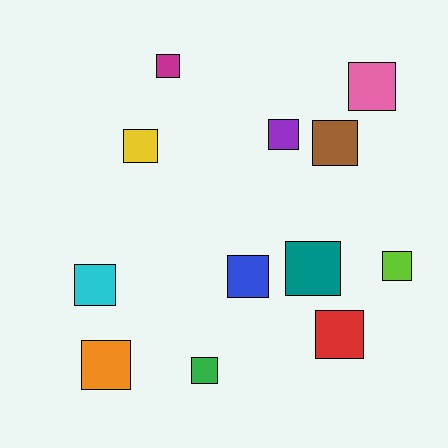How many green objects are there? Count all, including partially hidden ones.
There is 1 green object.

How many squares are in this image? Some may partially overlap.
There are 12 squares.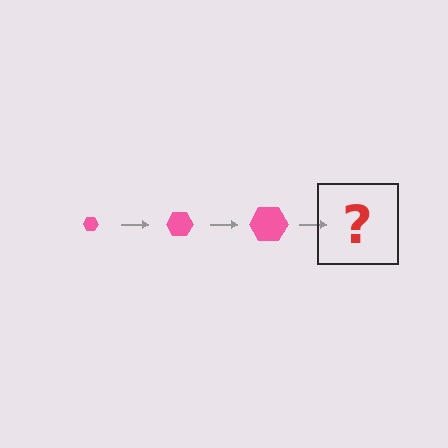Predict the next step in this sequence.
The next step is a pink hexagon, larger than the previous one.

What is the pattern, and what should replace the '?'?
The pattern is that the hexagon gets progressively larger each step. The '?' should be a pink hexagon, larger than the previous one.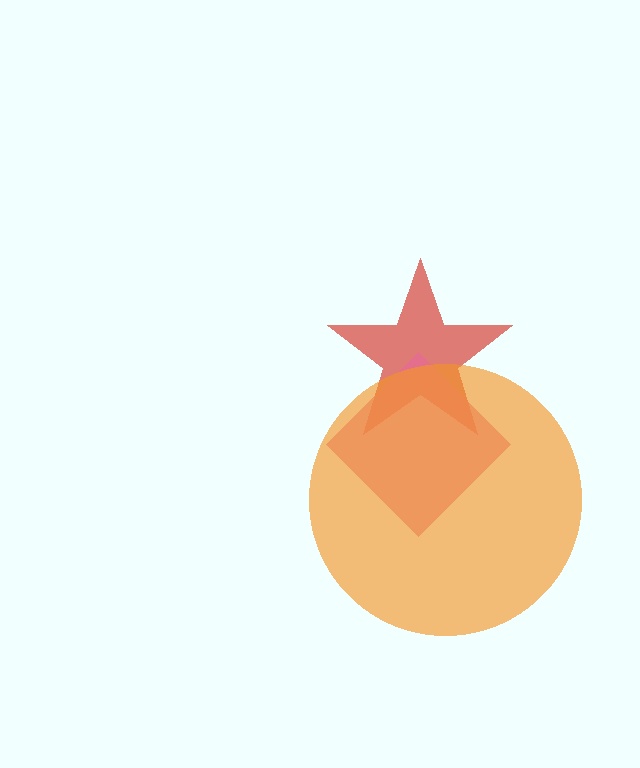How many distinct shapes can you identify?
There are 3 distinct shapes: a red star, a pink diamond, an orange circle.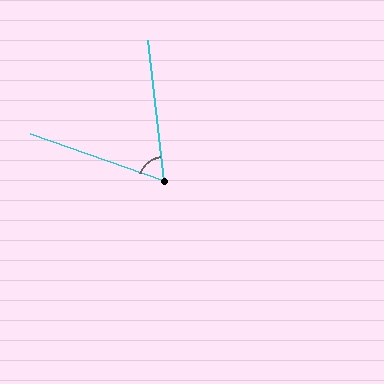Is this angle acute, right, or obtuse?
It is acute.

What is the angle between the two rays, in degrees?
Approximately 64 degrees.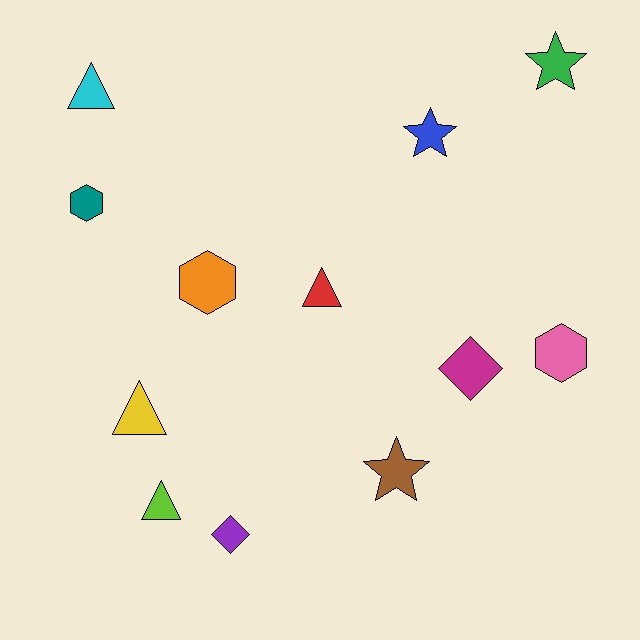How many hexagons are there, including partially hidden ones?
There are 3 hexagons.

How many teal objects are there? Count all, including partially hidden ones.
There is 1 teal object.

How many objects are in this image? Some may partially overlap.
There are 12 objects.